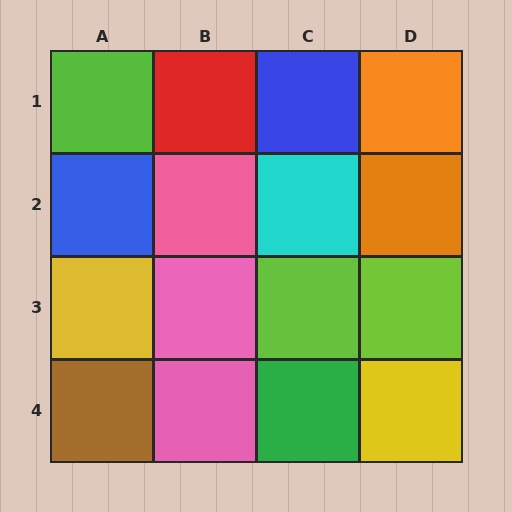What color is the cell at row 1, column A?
Lime.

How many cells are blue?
2 cells are blue.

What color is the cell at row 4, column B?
Pink.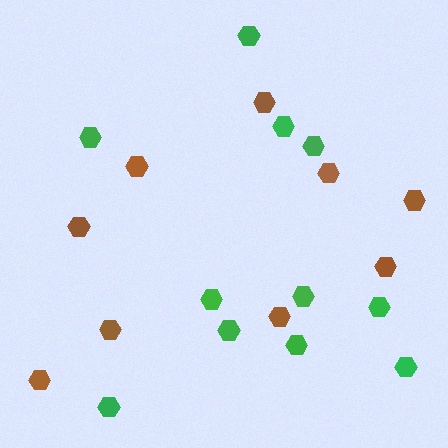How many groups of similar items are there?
There are 2 groups: one group of green hexagons (11) and one group of brown hexagons (9).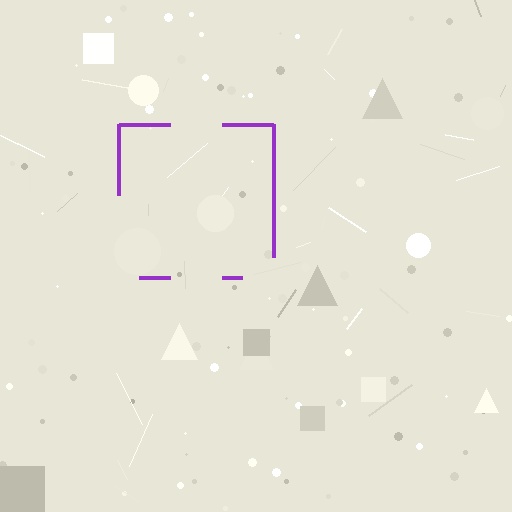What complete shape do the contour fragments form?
The contour fragments form a square.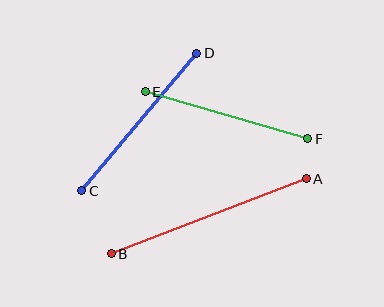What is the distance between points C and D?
The distance is approximately 180 pixels.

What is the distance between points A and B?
The distance is approximately 209 pixels.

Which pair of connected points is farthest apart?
Points A and B are farthest apart.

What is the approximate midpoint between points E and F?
The midpoint is at approximately (226, 115) pixels.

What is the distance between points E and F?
The distance is approximately 169 pixels.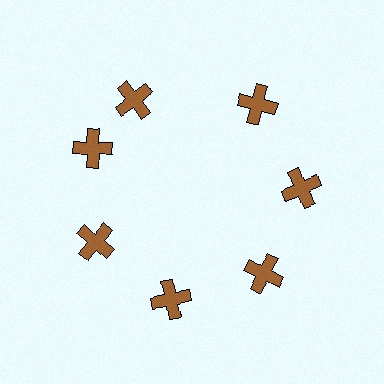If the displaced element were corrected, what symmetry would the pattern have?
It would have 7-fold rotational symmetry — the pattern would map onto itself every 51 degrees.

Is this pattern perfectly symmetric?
No. The 7 brown crosses are arranged in a ring, but one element near the 12 o'clock position is rotated out of alignment along the ring, breaking the 7-fold rotational symmetry.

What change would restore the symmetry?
The symmetry would be restored by rotating it back into even spacing with its neighbors so that all 7 crosses sit at equal angles and equal distance from the center.